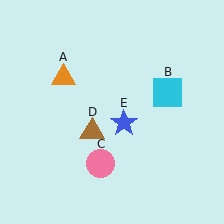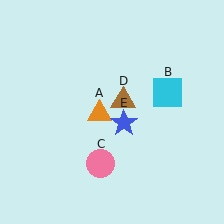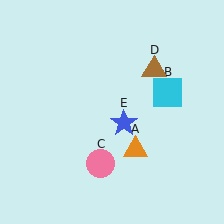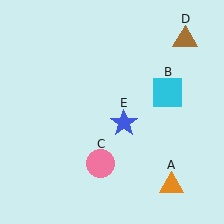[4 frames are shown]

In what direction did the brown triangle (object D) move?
The brown triangle (object D) moved up and to the right.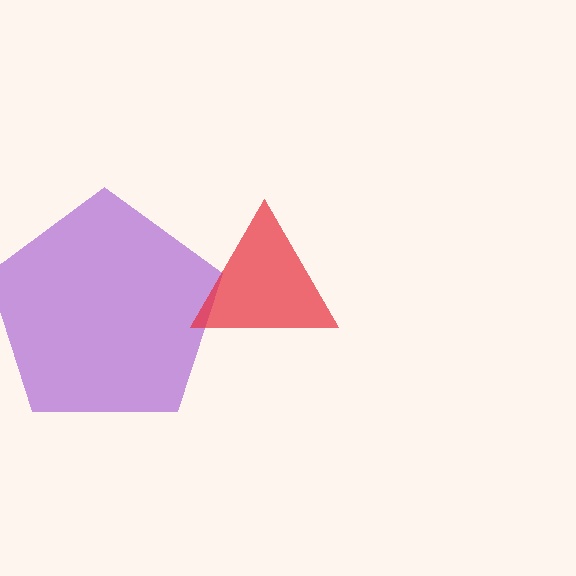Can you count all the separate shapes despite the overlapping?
Yes, there are 2 separate shapes.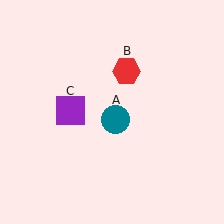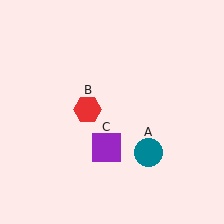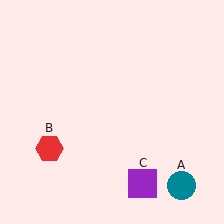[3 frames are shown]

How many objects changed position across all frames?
3 objects changed position: teal circle (object A), red hexagon (object B), purple square (object C).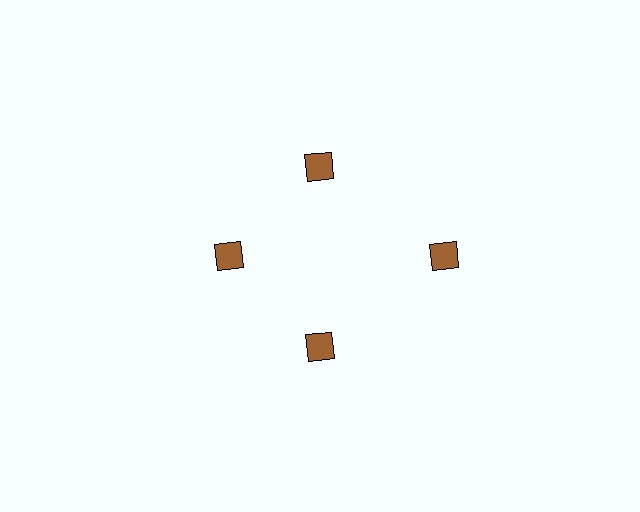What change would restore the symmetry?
The symmetry would be restored by moving it inward, back onto the ring so that all 4 diamonds sit at equal angles and equal distance from the center.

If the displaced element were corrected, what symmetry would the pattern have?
It would have 4-fold rotational symmetry — the pattern would map onto itself every 90 degrees.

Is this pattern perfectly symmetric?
No. The 4 brown diamonds are arranged in a ring, but one element near the 3 o'clock position is pushed outward from the center, breaking the 4-fold rotational symmetry.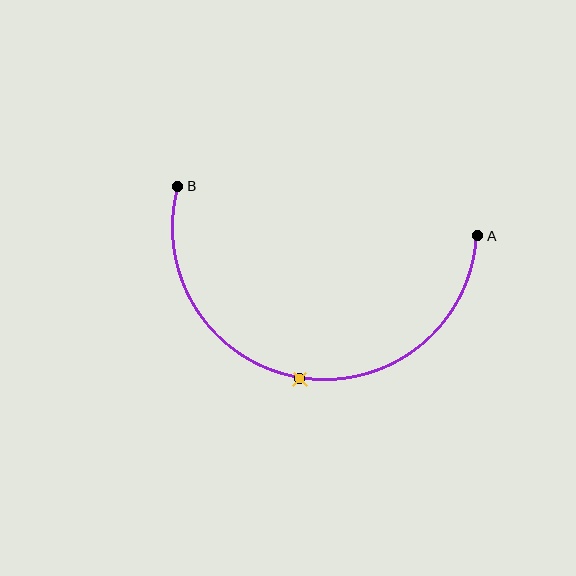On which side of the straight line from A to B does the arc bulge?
The arc bulges below the straight line connecting A and B.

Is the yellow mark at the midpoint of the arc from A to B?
Yes. The yellow mark lies on the arc at equal arc-length from both A and B — it is the arc midpoint.